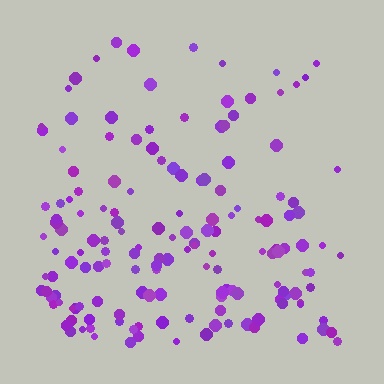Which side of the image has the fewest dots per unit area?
The top.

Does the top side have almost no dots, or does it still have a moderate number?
Still a moderate number, just noticeably fewer than the bottom.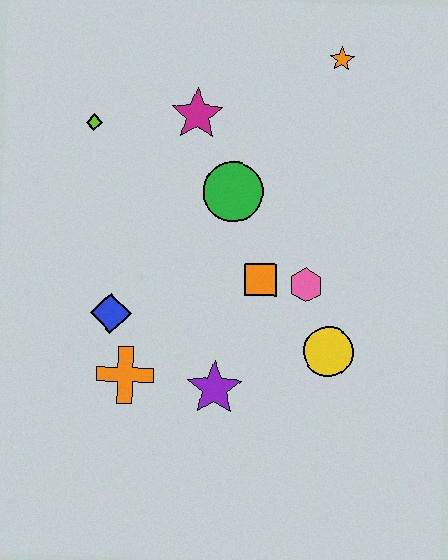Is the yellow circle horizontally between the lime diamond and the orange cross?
No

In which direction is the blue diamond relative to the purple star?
The blue diamond is to the left of the purple star.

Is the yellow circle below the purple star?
No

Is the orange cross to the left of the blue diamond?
No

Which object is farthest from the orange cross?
The orange star is farthest from the orange cross.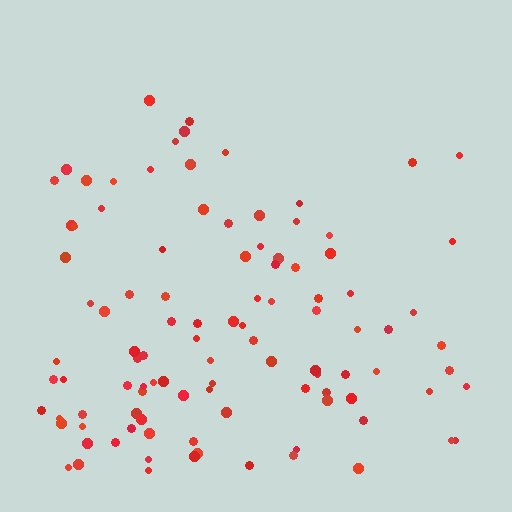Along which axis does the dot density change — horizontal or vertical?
Vertical.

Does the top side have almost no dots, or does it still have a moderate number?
Still a moderate number, just noticeably fewer than the bottom.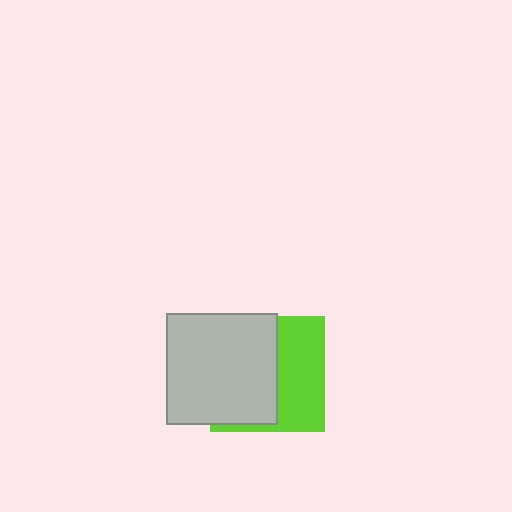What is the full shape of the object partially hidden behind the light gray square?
The partially hidden object is a lime square.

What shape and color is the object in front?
The object in front is a light gray square.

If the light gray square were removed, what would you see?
You would see the complete lime square.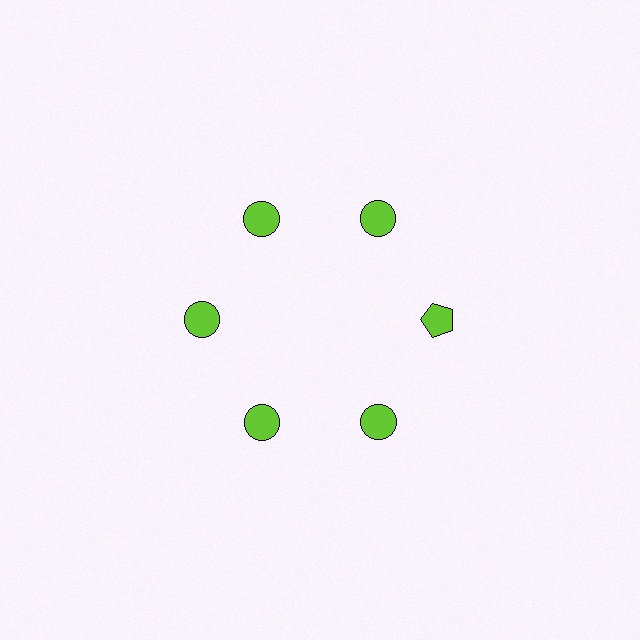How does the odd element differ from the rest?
It has a different shape: pentagon instead of circle.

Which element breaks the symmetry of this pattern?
The lime pentagon at roughly the 3 o'clock position breaks the symmetry. All other shapes are lime circles.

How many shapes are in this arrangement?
There are 6 shapes arranged in a ring pattern.